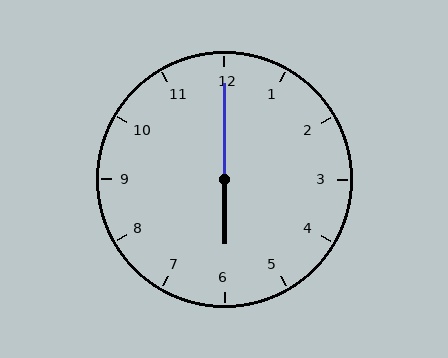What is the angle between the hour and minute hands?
Approximately 180 degrees.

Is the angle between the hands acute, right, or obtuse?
It is obtuse.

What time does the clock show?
6:00.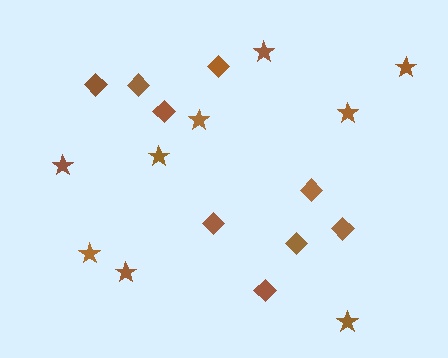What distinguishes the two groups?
There are 2 groups: one group of diamonds (9) and one group of stars (9).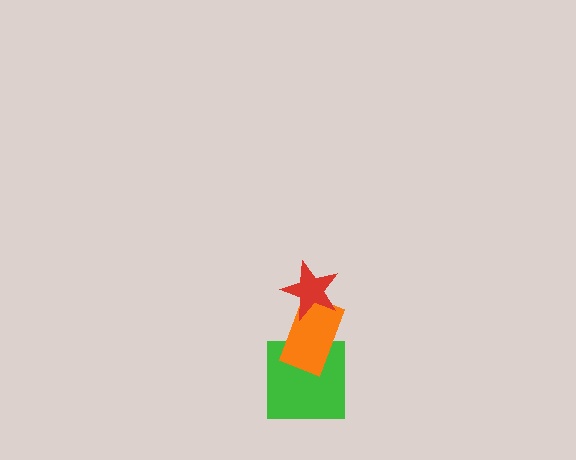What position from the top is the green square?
The green square is 3rd from the top.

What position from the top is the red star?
The red star is 1st from the top.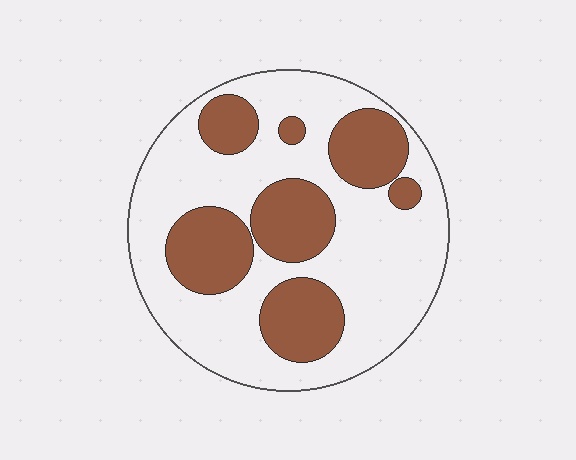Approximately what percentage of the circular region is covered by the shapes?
Approximately 35%.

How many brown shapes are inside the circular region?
7.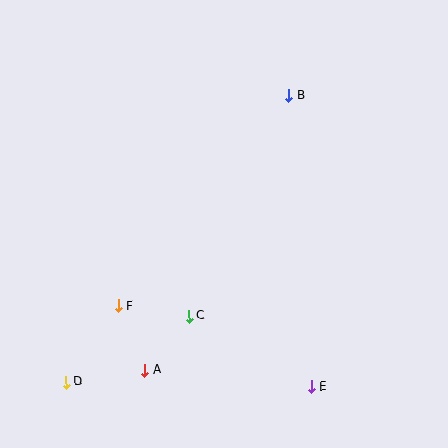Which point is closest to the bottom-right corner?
Point E is closest to the bottom-right corner.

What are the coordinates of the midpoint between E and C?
The midpoint between E and C is at (250, 351).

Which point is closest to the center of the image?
Point C at (188, 316) is closest to the center.